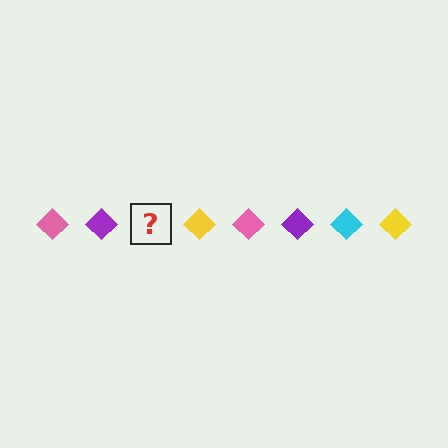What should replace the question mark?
The question mark should be replaced with a cyan diamond.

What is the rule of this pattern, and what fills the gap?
The rule is that the pattern cycles through pink, purple, cyan, yellow diamonds. The gap should be filled with a cyan diamond.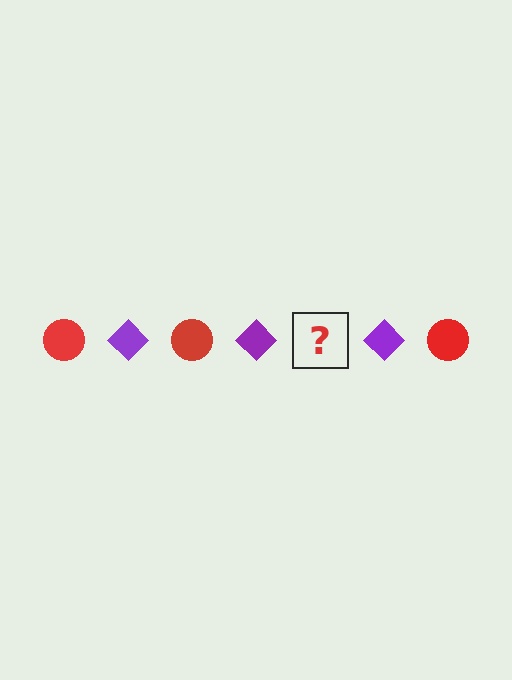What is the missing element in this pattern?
The missing element is a red circle.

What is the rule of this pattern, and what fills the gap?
The rule is that the pattern alternates between red circle and purple diamond. The gap should be filled with a red circle.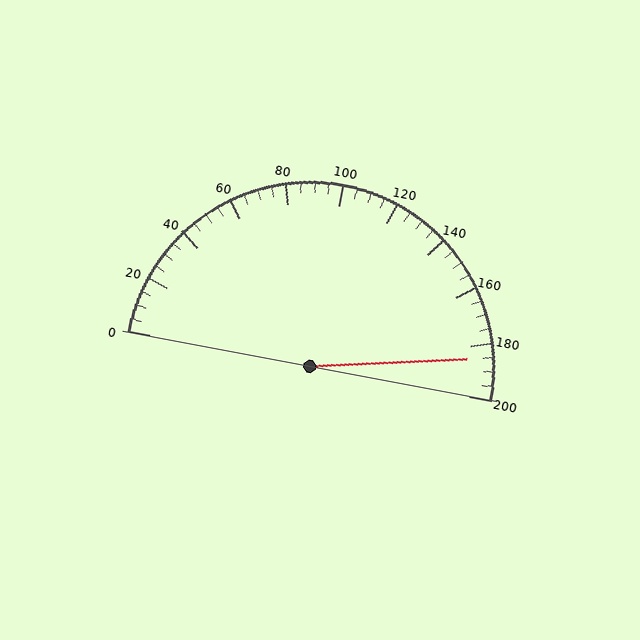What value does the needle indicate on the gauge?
The needle indicates approximately 185.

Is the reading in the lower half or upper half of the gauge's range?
The reading is in the upper half of the range (0 to 200).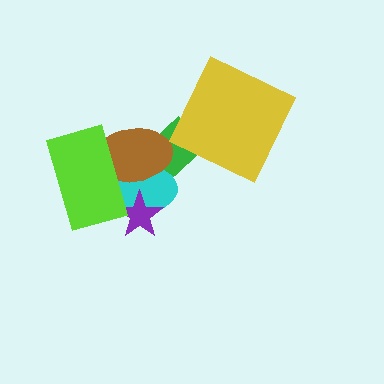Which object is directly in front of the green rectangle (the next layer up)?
The cyan ellipse is directly in front of the green rectangle.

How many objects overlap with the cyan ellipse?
4 objects overlap with the cyan ellipse.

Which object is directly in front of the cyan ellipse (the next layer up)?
The purple star is directly in front of the cyan ellipse.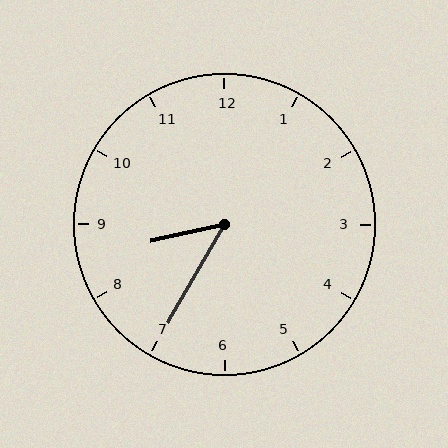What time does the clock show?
8:35.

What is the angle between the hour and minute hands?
Approximately 48 degrees.